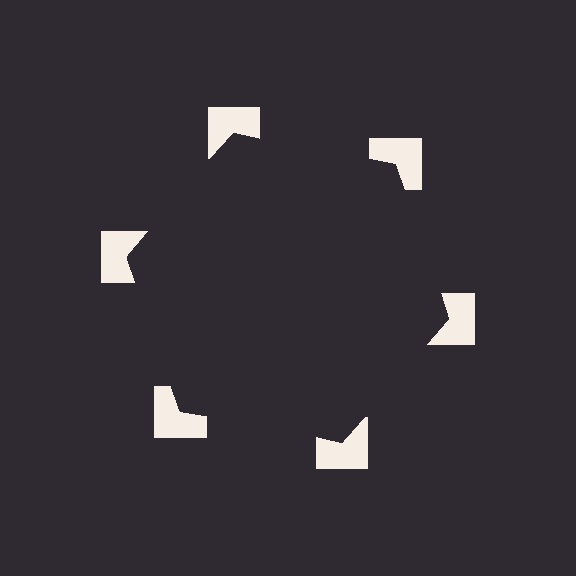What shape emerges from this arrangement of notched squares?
An illusory hexagon — its edges are inferred from the aligned wedge cuts in the notched squares, not physically drawn.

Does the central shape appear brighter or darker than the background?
It typically appears slightly darker than the background, even though no actual brightness change is drawn.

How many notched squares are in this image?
There are 6 — one at each vertex of the illusory hexagon.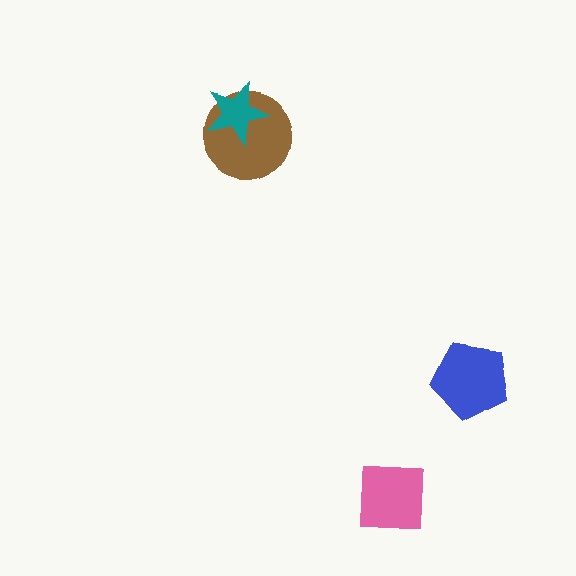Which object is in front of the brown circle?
The teal star is in front of the brown circle.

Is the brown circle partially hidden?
Yes, it is partially covered by another shape.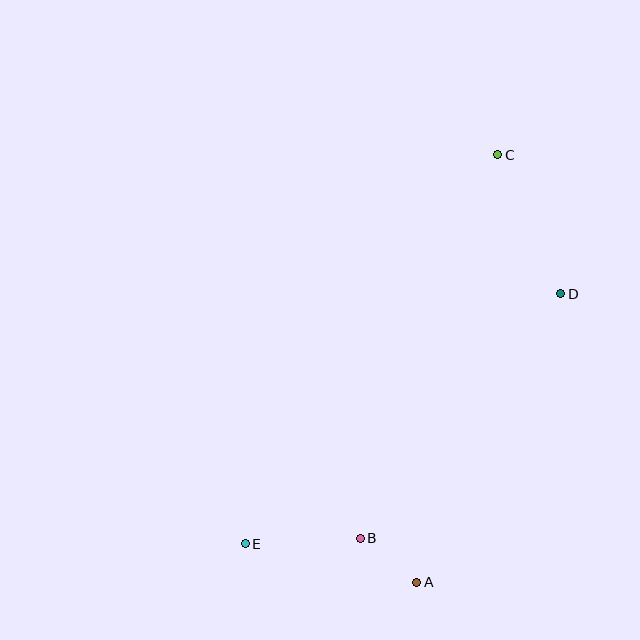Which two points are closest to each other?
Points A and B are closest to each other.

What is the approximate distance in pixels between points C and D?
The distance between C and D is approximately 152 pixels.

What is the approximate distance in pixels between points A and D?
The distance between A and D is approximately 323 pixels.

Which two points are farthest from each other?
Points C and E are farthest from each other.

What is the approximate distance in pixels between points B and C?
The distance between B and C is approximately 407 pixels.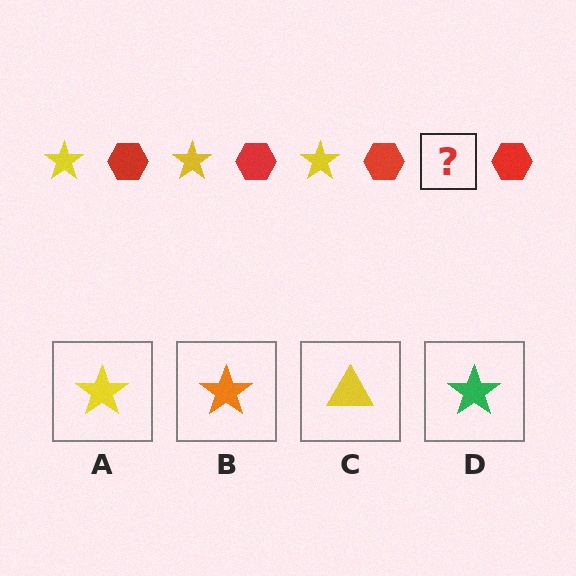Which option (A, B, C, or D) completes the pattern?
A.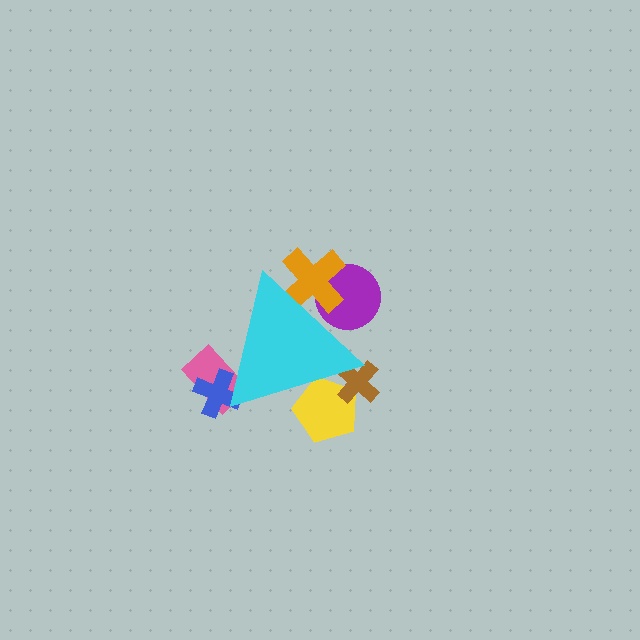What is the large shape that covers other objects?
A cyan triangle.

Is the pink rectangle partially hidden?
Yes, the pink rectangle is partially hidden behind the cyan triangle.